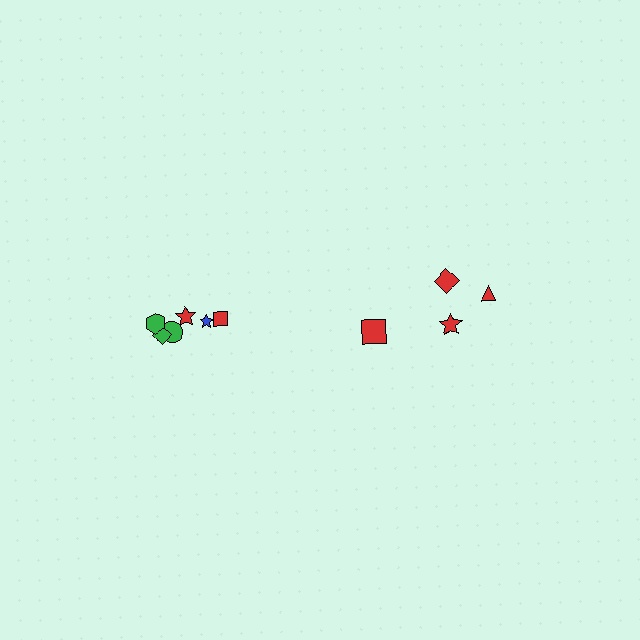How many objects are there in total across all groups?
There are 10 objects.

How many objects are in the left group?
There are 6 objects.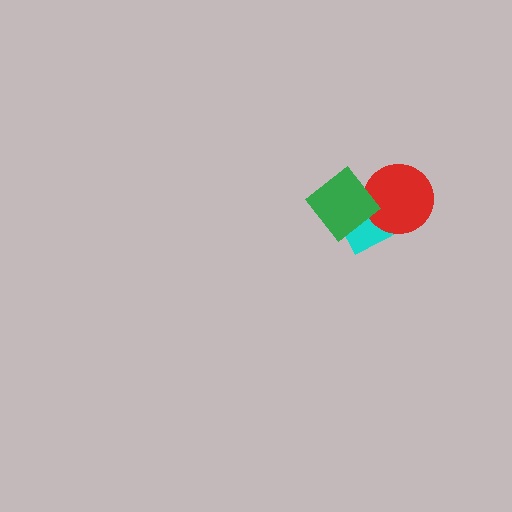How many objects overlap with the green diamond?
1 object overlaps with the green diamond.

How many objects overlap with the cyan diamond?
2 objects overlap with the cyan diamond.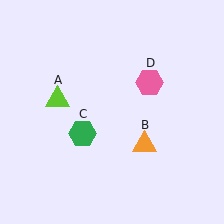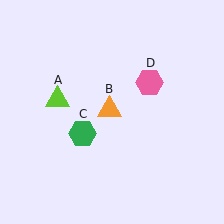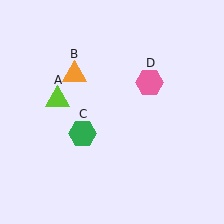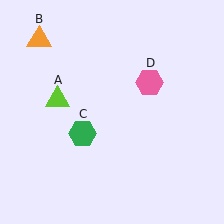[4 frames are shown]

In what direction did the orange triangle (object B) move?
The orange triangle (object B) moved up and to the left.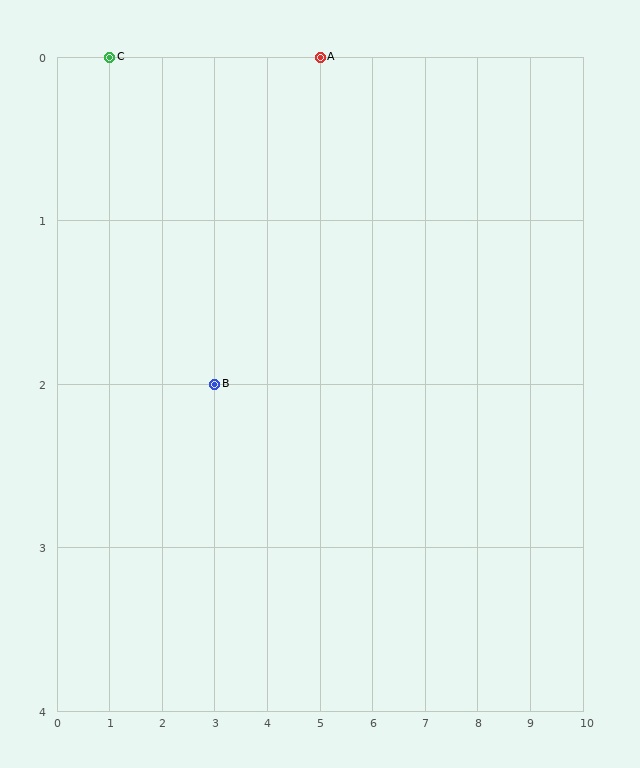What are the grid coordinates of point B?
Point B is at grid coordinates (3, 2).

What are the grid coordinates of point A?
Point A is at grid coordinates (5, 0).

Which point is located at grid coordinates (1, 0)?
Point C is at (1, 0).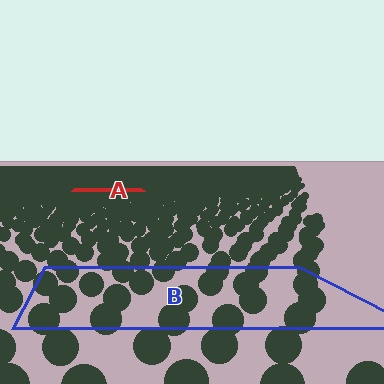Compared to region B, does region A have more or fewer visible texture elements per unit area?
Region A has more texture elements per unit area — they are packed more densely because it is farther away.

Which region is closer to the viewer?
Region B is closer. The texture elements there are larger and more spread out.